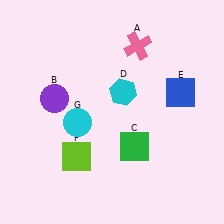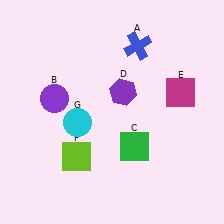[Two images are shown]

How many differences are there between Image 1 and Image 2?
There are 3 differences between the two images.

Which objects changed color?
A changed from pink to blue. D changed from cyan to purple. E changed from blue to magenta.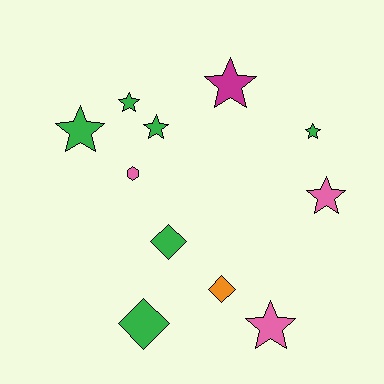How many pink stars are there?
There are 2 pink stars.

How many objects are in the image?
There are 11 objects.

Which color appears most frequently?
Green, with 6 objects.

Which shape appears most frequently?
Star, with 7 objects.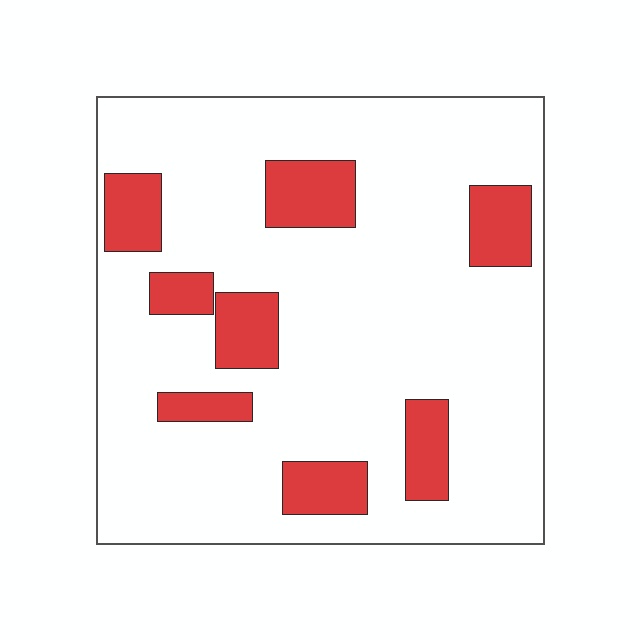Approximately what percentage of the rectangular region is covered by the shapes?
Approximately 20%.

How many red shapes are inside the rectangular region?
8.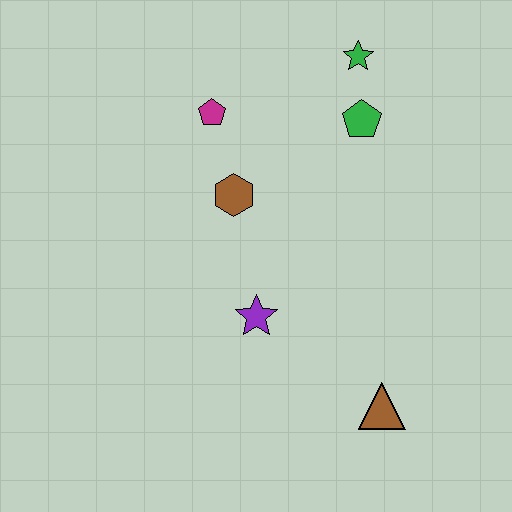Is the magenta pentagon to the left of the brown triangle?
Yes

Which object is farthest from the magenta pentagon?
The brown triangle is farthest from the magenta pentagon.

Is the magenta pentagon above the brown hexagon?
Yes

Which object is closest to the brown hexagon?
The magenta pentagon is closest to the brown hexagon.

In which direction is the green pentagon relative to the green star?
The green pentagon is below the green star.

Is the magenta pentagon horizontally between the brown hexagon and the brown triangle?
No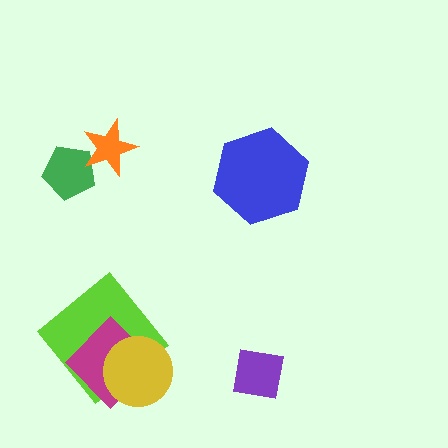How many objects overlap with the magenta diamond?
2 objects overlap with the magenta diamond.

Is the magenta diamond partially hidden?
Yes, it is partially covered by another shape.